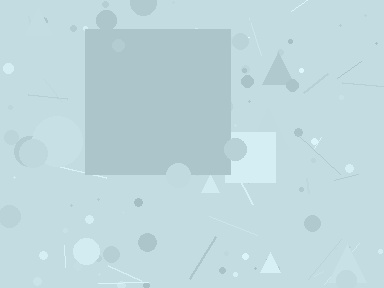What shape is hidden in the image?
A square is hidden in the image.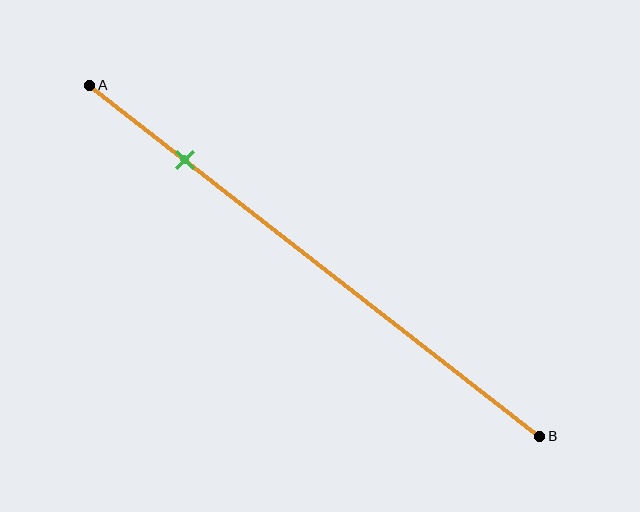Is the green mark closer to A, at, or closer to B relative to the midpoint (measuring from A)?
The green mark is closer to point A than the midpoint of segment AB.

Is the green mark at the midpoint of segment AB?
No, the mark is at about 20% from A, not at the 50% midpoint.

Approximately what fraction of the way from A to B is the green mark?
The green mark is approximately 20% of the way from A to B.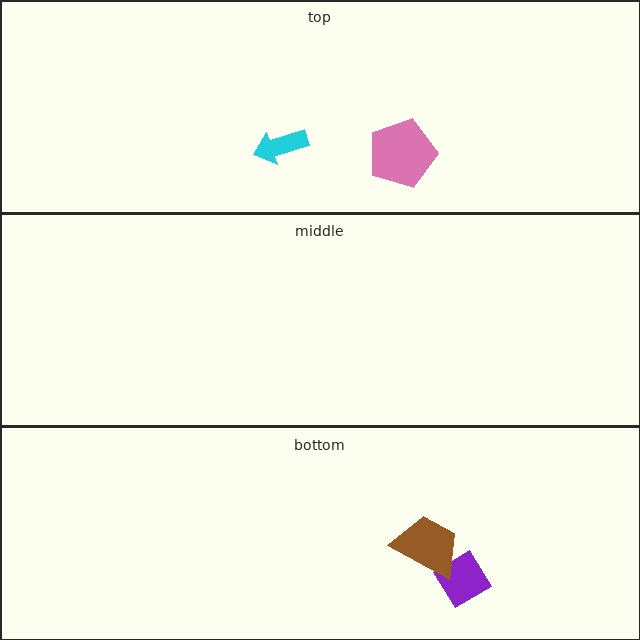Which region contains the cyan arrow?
The top region.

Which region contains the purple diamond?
The bottom region.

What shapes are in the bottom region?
The purple diamond, the brown trapezoid.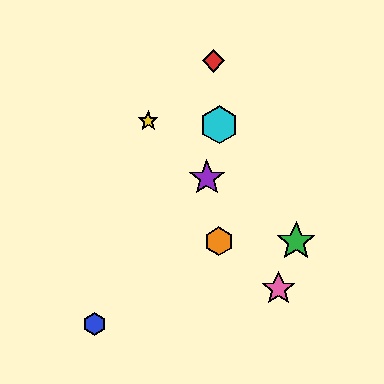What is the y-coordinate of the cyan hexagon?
The cyan hexagon is at y≈125.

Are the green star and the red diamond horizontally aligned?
No, the green star is at y≈241 and the red diamond is at y≈61.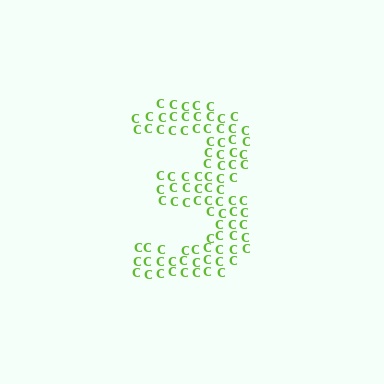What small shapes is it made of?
It is made of small letter C's.